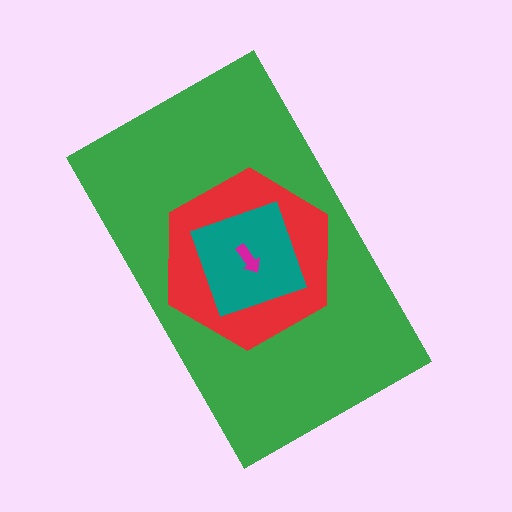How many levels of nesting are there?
4.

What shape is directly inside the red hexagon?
The teal diamond.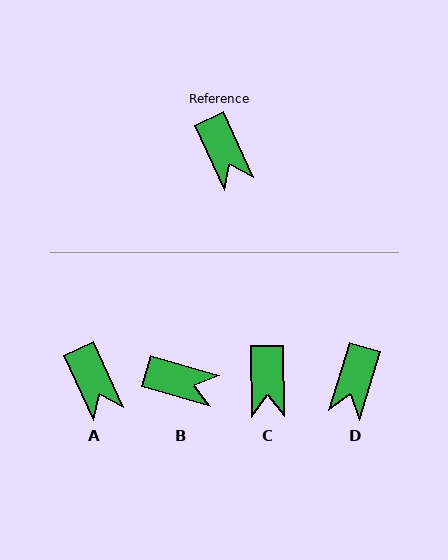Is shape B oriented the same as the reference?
No, it is off by about 50 degrees.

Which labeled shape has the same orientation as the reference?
A.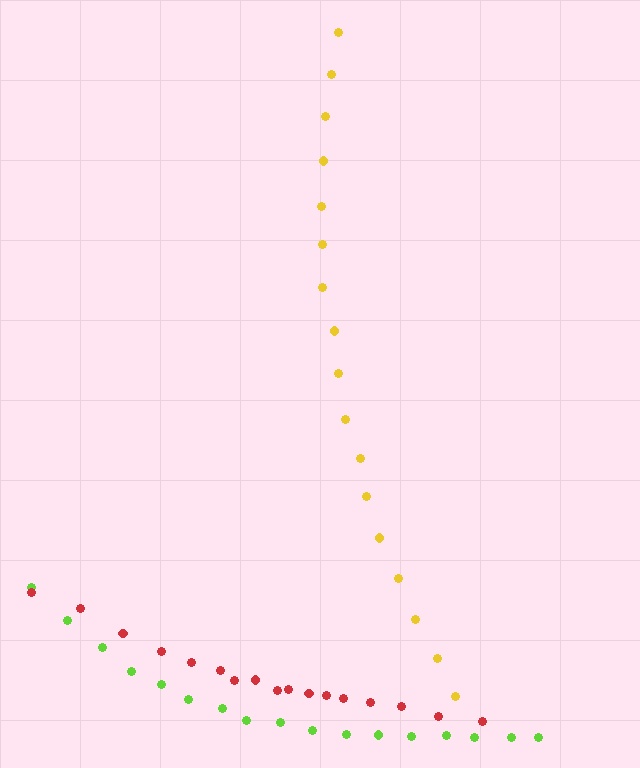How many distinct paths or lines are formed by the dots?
There are 3 distinct paths.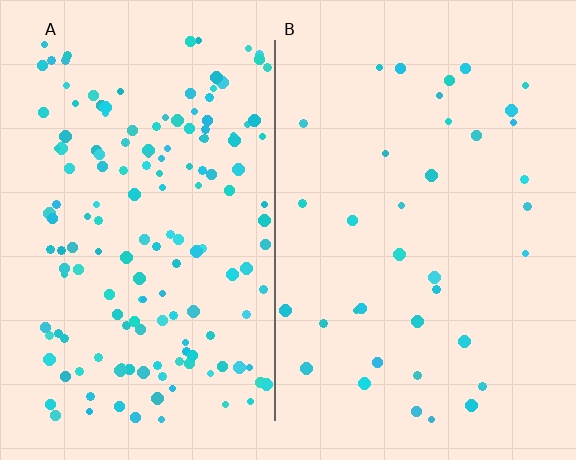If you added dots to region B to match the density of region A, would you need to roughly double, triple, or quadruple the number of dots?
Approximately quadruple.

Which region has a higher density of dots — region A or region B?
A (the left).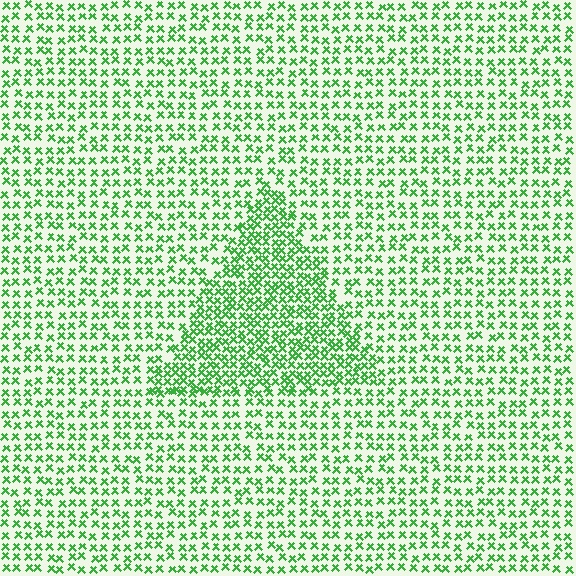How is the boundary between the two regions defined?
The boundary is defined by a change in element density (approximately 1.8x ratio). All elements are the same color, size, and shape.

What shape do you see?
I see a triangle.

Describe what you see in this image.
The image contains small green elements arranged at two different densities. A triangle-shaped region is visible where the elements are more densely packed than the surrounding area.